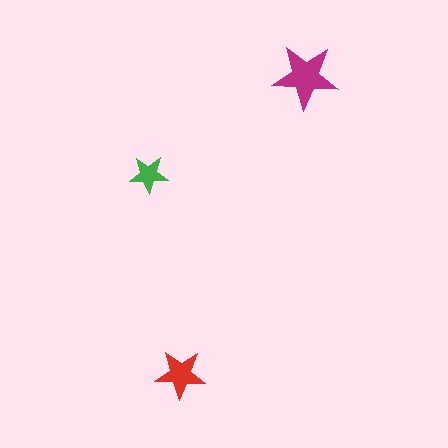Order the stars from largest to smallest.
the magenta one, the red one, the green one.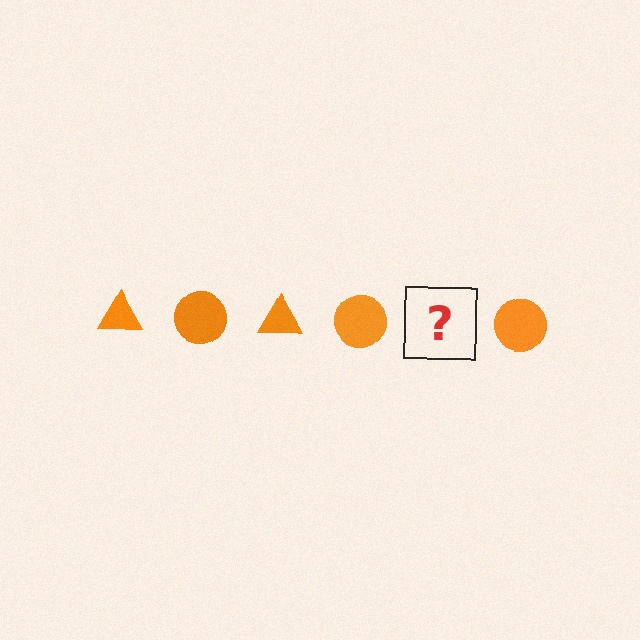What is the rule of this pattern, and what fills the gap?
The rule is that the pattern cycles through triangle, circle shapes in orange. The gap should be filled with an orange triangle.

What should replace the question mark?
The question mark should be replaced with an orange triangle.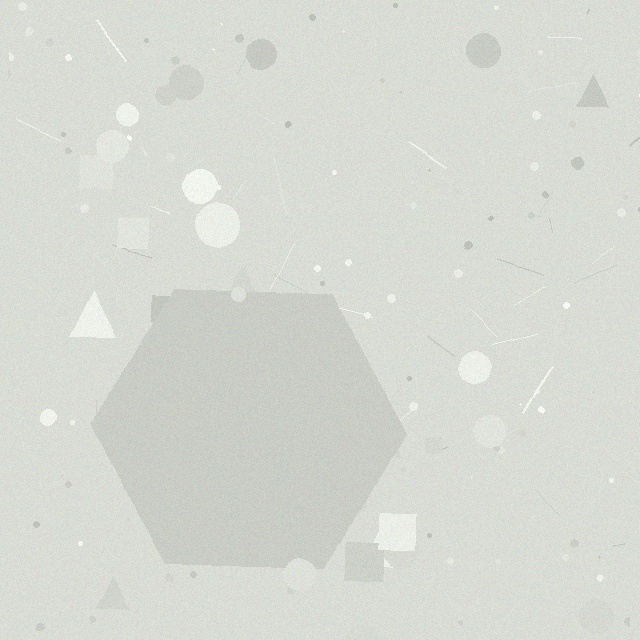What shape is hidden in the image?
A hexagon is hidden in the image.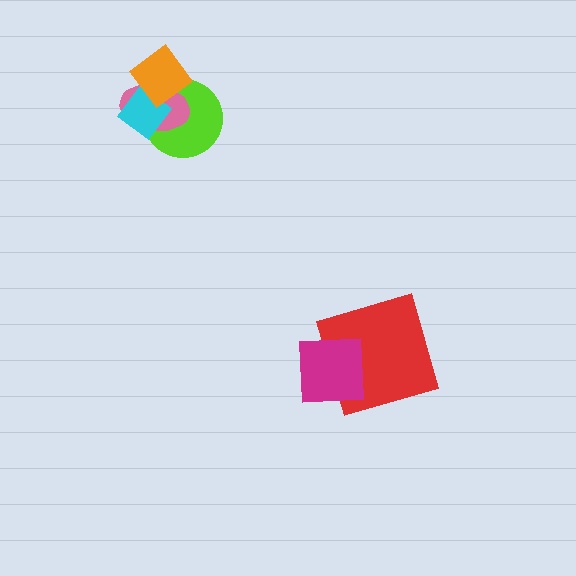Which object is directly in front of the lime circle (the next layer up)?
The pink ellipse is directly in front of the lime circle.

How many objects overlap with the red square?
1 object overlaps with the red square.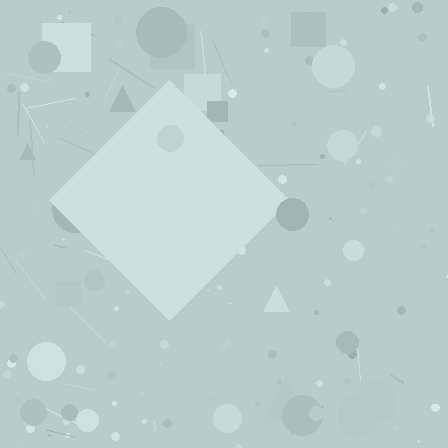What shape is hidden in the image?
A diamond is hidden in the image.